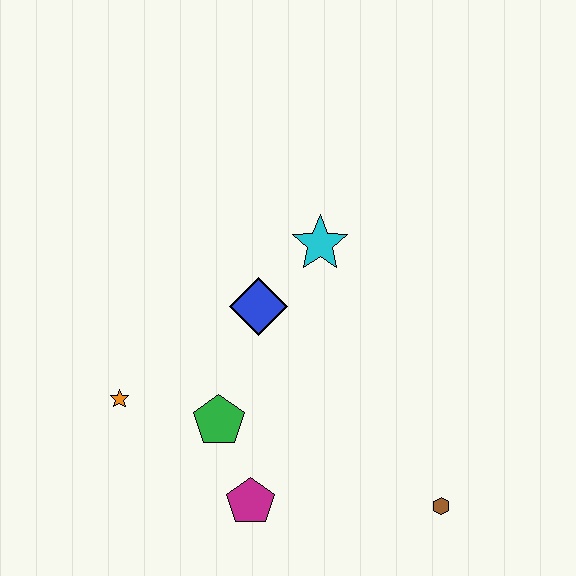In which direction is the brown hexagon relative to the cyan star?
The brown hexagon is below the cyan star.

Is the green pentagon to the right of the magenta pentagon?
No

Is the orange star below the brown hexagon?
No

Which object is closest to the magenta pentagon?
The green pentagon is closest to the magenta pentagon.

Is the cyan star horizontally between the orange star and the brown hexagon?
Yes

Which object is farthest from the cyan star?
The brown hexagon is farthest from the cyan star.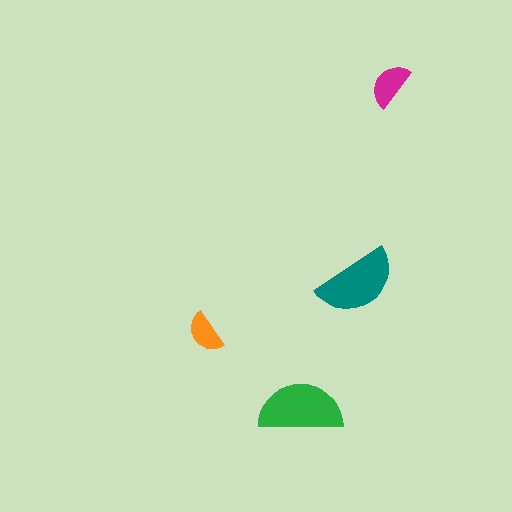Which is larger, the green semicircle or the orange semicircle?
The green one.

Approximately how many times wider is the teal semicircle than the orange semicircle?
About 2 times wider.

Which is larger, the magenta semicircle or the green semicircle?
The green one.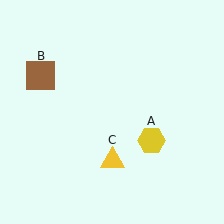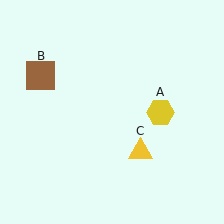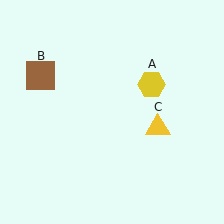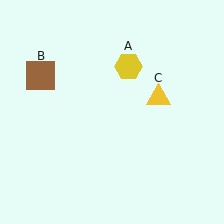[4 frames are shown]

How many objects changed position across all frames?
2 objects changed position: yellow hexagon (object A), yellow triangle (object C).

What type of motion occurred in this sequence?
The yellow hexagon (object A), yellow triangle (object C) rotated counterclockwise around the center of the scene.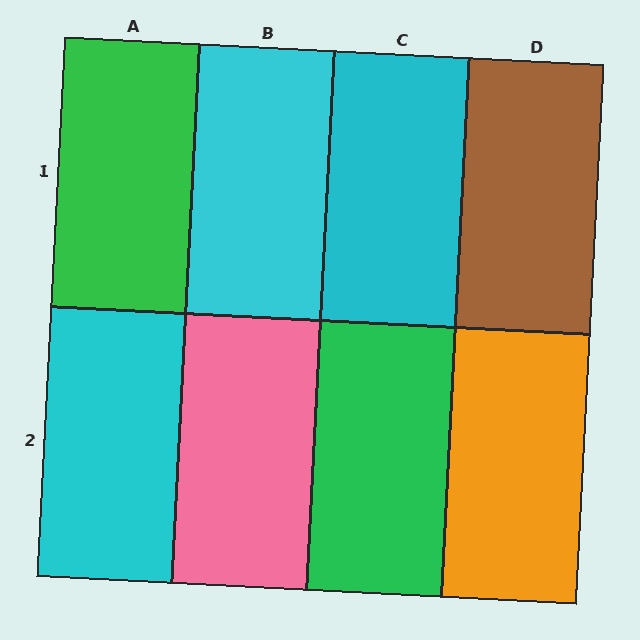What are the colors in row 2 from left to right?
Cyan, pink, green, orange.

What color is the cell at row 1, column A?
Green.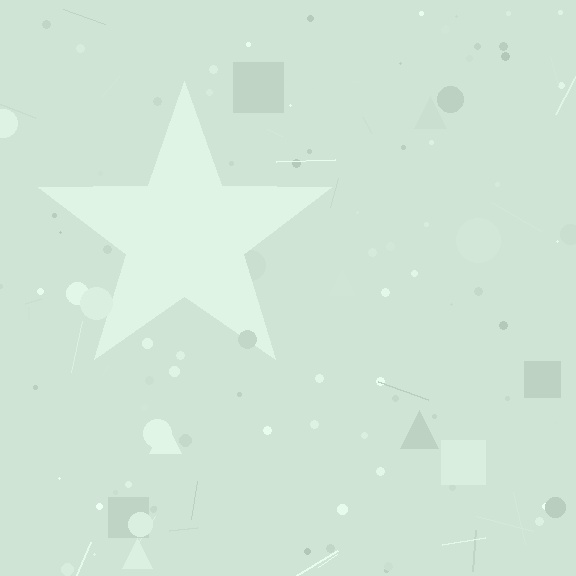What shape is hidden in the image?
A star is hidden in the image.